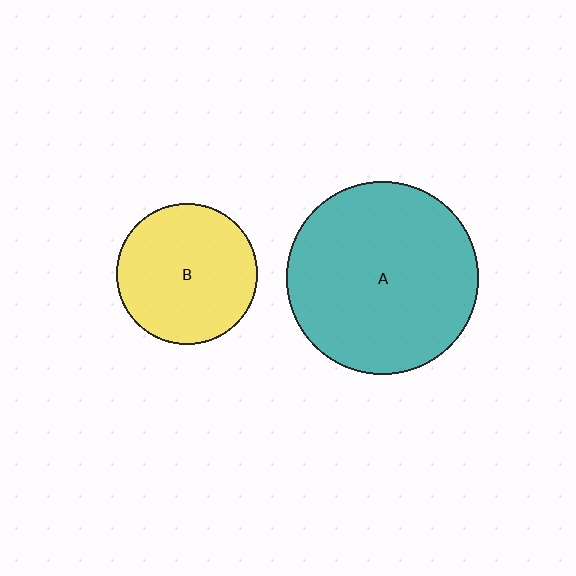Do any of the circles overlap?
No, none of the circles overlap.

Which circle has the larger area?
Circle A (teal).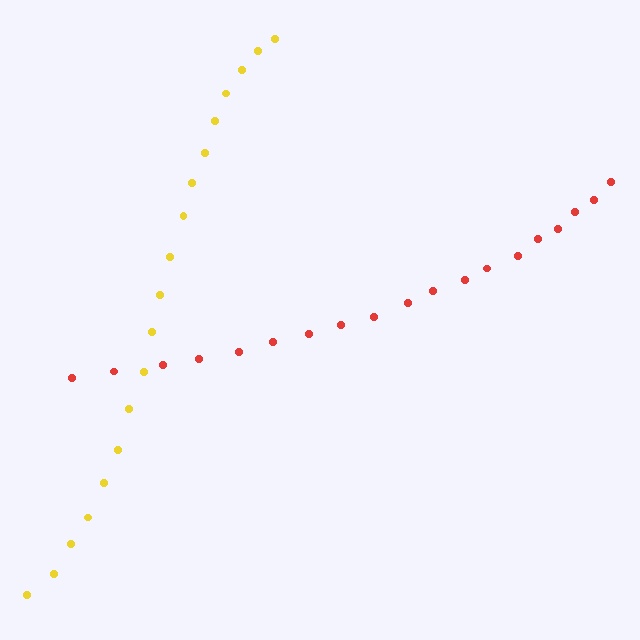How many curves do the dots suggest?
There are 2 distinct paths.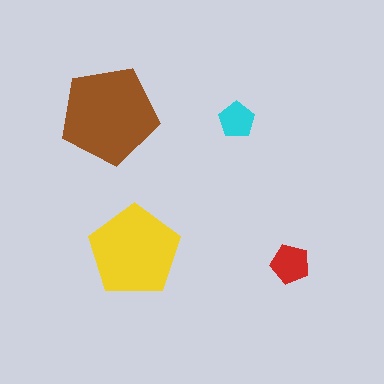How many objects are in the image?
There are 4 objects in the image.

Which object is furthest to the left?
The brown pentagon is leftmost.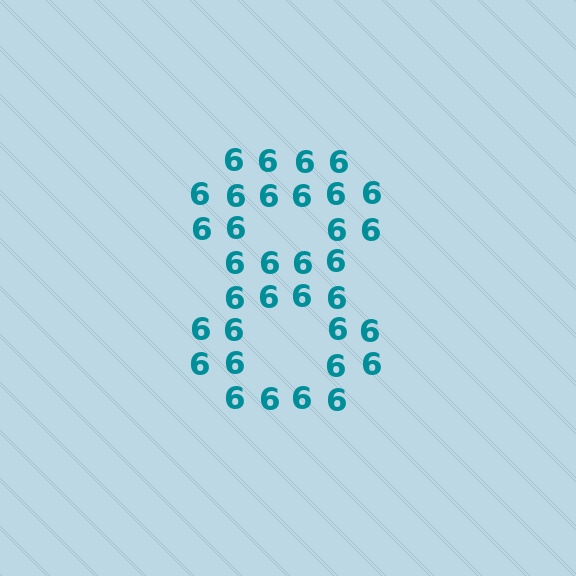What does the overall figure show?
The overall figure shows the digit 8.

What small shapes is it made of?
It is made of small digit 6's.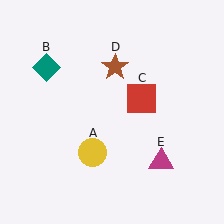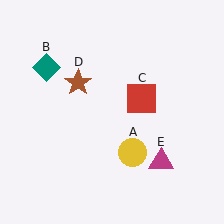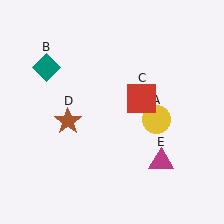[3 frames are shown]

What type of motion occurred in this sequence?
The yellow circle (object A), brown star (object D) rotated counterclockwise around the center of the scene.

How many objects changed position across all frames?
2 objects changed position: yellow circle (object A), brown star (object D).